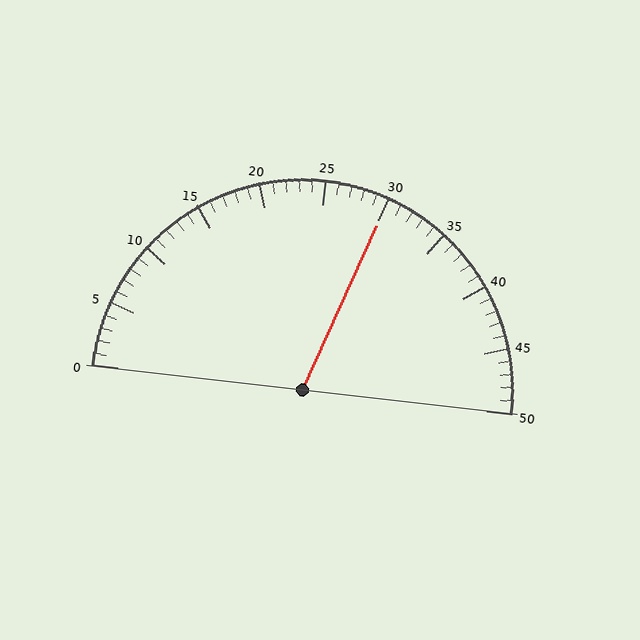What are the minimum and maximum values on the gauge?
The gauge ranges from 0 to 50.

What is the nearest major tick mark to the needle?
The nearest major tick mark is 30.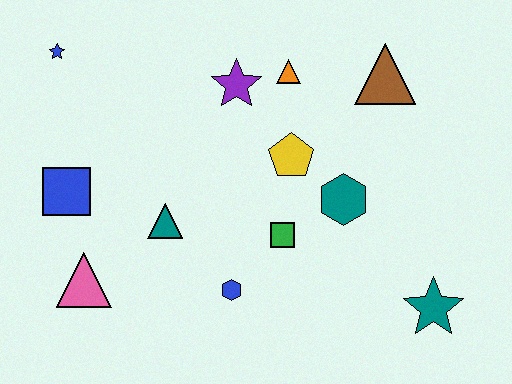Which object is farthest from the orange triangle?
The pink triangle is farthest from the orange triangle.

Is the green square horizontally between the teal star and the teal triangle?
Yes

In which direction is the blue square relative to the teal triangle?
The blue square is to the left of the teal triangle.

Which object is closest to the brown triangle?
The orange triangle is closest to the brown triangle.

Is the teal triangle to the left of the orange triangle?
Yes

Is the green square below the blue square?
Yes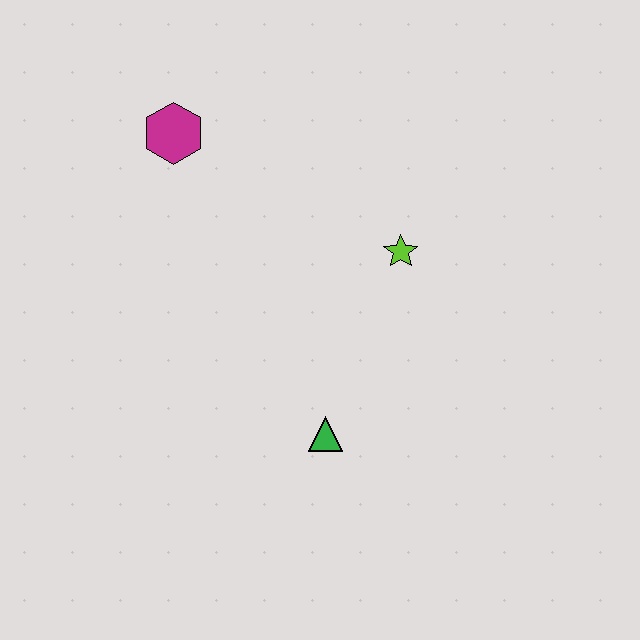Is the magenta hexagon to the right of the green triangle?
No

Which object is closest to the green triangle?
The lime star is closest to the green triangle.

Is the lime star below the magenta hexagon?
Yes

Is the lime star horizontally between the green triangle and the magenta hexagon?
No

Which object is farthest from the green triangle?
The magenta hexagon is farthest from the green triangle.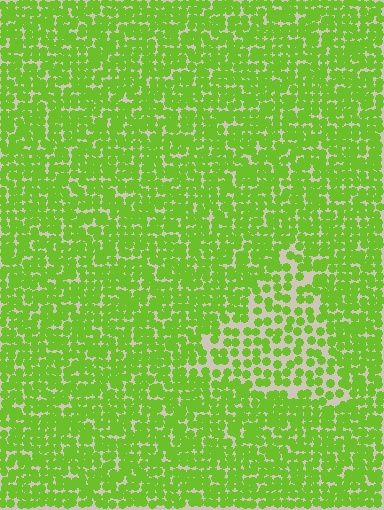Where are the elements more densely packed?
The elements are more densely packed outside the triangle boundary.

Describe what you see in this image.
The image contains small lime elements arranged at two different densities. A triangle-shaped region is visible where the elements are less densely packed than the surrounding area.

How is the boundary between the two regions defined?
The boundary is defined by a change in element density (approximately 1.8x ratio). All elements are the same color, size, and shape.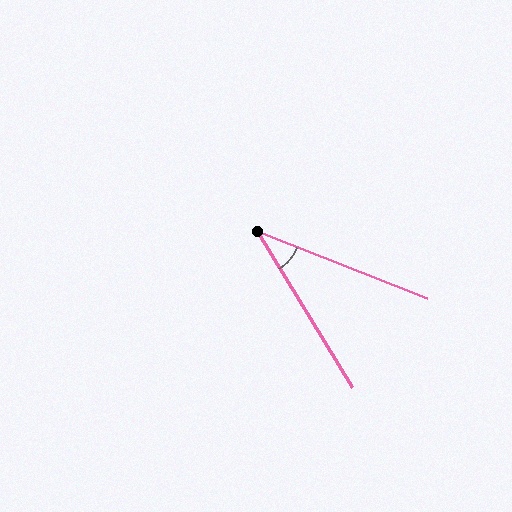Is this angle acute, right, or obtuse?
It is acute.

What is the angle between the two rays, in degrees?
Approximately 37 degrees.